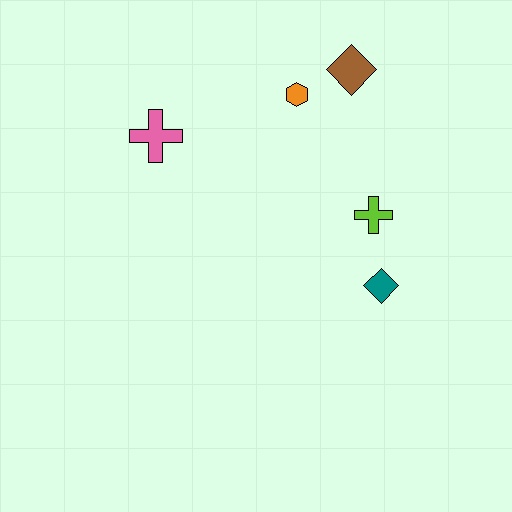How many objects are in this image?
There are 5 objects.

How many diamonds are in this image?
There are 2 diamonds.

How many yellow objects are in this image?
There are no yellow objects.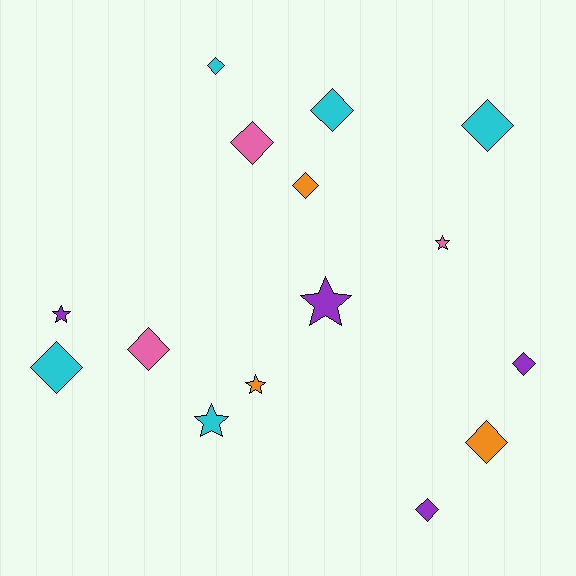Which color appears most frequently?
Cyan, with 5 objects.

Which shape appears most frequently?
Diamond, with 10 objects.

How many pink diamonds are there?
There are 2 pink diamonds.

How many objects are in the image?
There are 15 objects.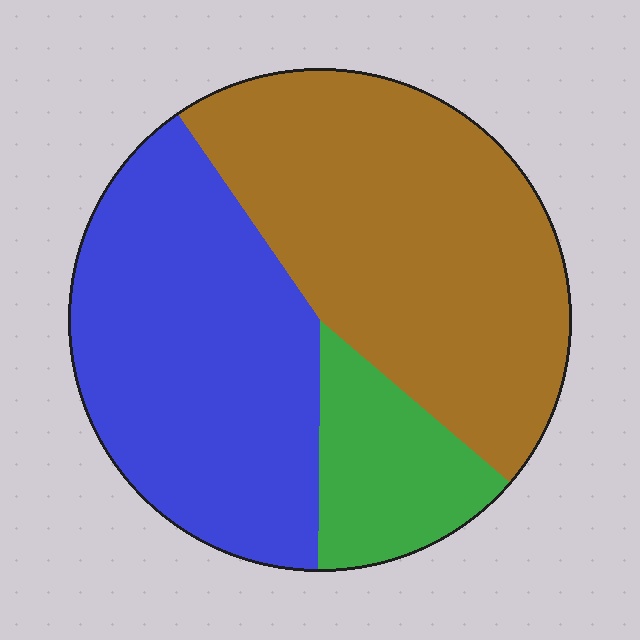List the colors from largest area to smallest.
From largest to smallest: brown, blue, green.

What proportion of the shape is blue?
Blue covers roughly 40% of the shape.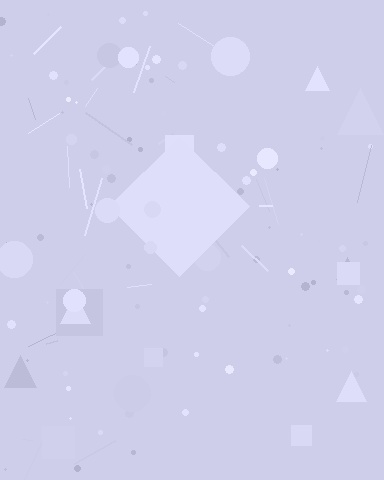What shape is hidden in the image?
A diamond is hidden in the image.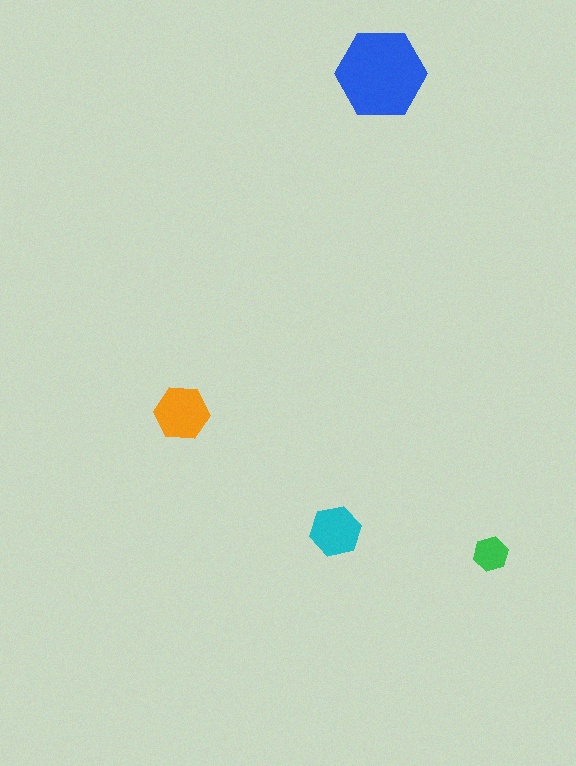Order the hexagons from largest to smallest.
the blue one, the orange one, the cyan one, the green one.